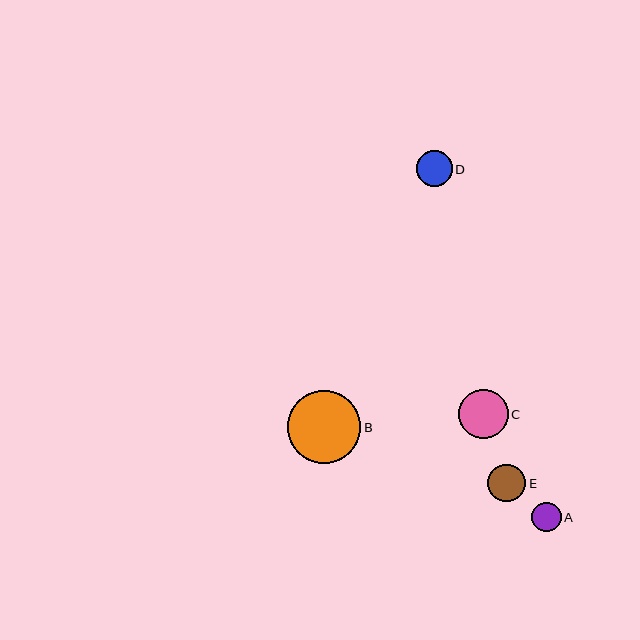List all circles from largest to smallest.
From largest to smallest: B, C, E, D, A.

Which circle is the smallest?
Circle A is the smallest with a size of approximately 29 pixels.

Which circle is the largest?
Circle B is the largest with a size of approximately 73 pixels.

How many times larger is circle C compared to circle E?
Circle C is approximately 1.3 times the size of circle E.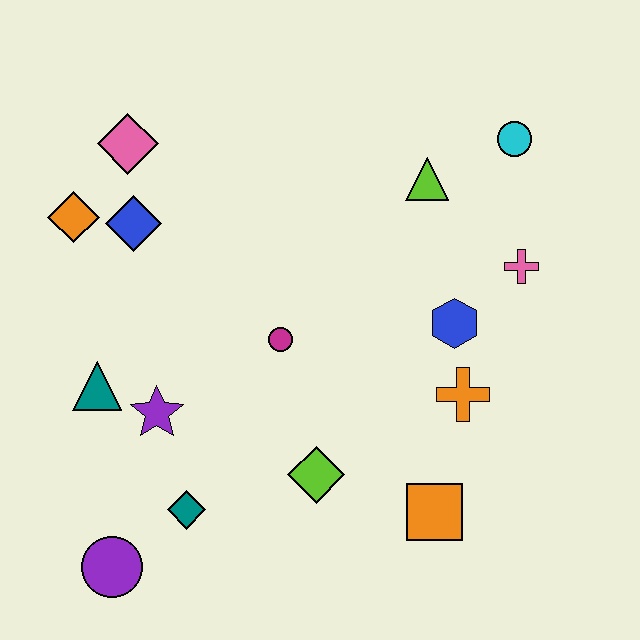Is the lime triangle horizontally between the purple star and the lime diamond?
No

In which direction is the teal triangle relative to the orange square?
The teal triangle is to the left of the orange square.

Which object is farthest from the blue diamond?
The orange square is farthest from the blue diamond.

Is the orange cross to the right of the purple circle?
Yes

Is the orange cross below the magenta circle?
Yes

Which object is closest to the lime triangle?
The cyan circle is closest to the lime triangle.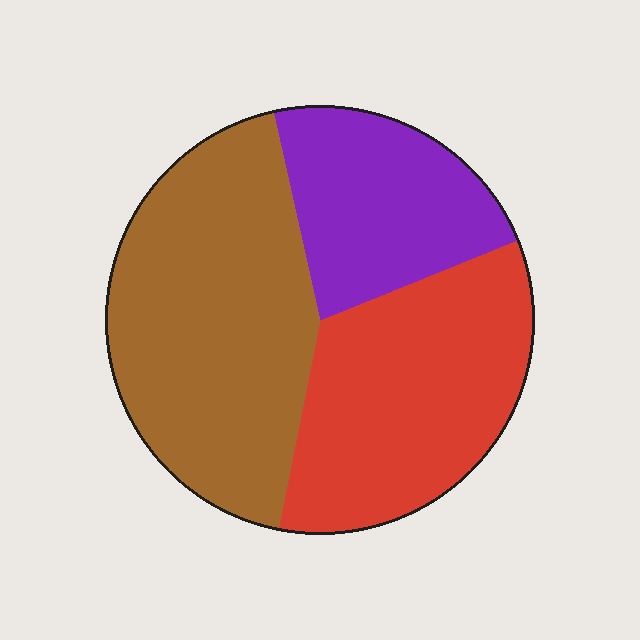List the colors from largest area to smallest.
From largest to smallest: brown, red, purple.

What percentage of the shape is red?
Red covers about 35% of the shape.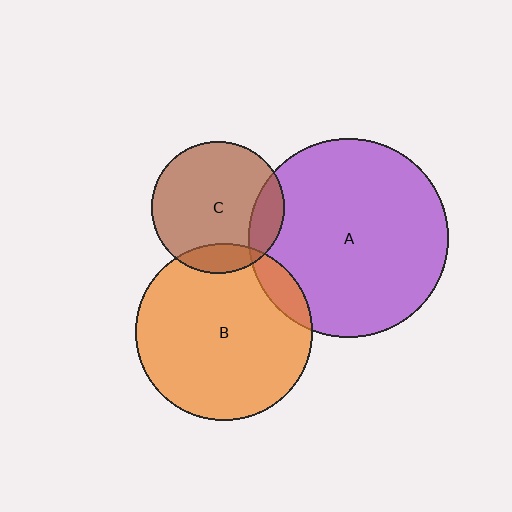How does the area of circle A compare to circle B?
Approximately 1.3 times.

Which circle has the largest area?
Circle A (purple).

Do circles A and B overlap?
Yes.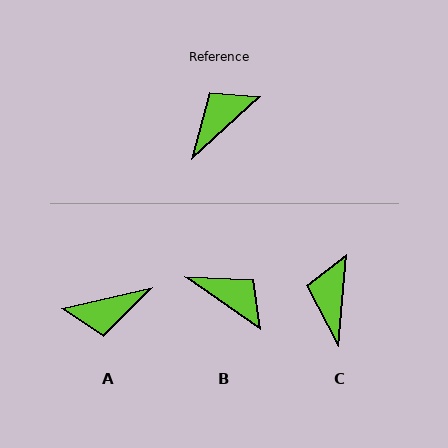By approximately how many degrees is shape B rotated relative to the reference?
Approximately 77 degrees clockwise.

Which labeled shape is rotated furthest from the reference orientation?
A, about 150 degrees away.